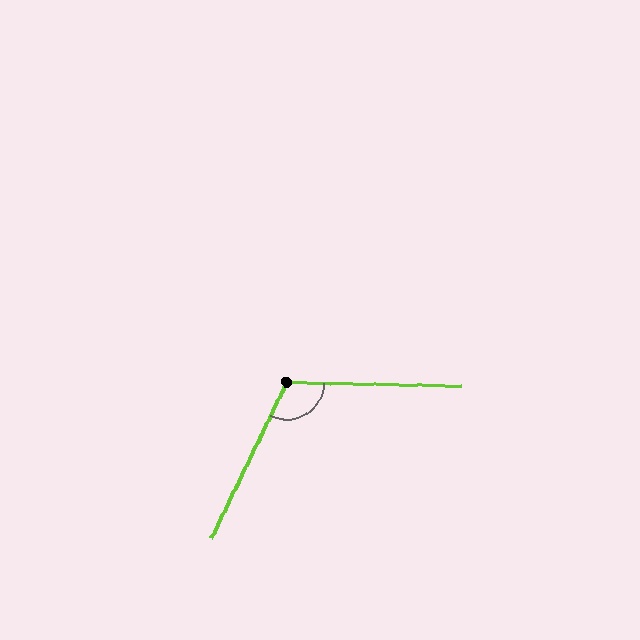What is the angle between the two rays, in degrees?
Approximately 114 degrees.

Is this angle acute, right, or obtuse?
It is obtuse.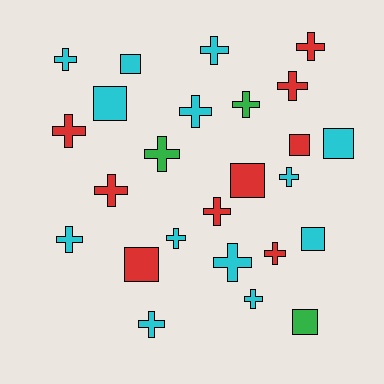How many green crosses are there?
There are 2 green crosses.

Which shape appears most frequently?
Cross, with 17 objects.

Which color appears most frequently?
Cyan, with 13 objects.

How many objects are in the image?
There are 25 objects.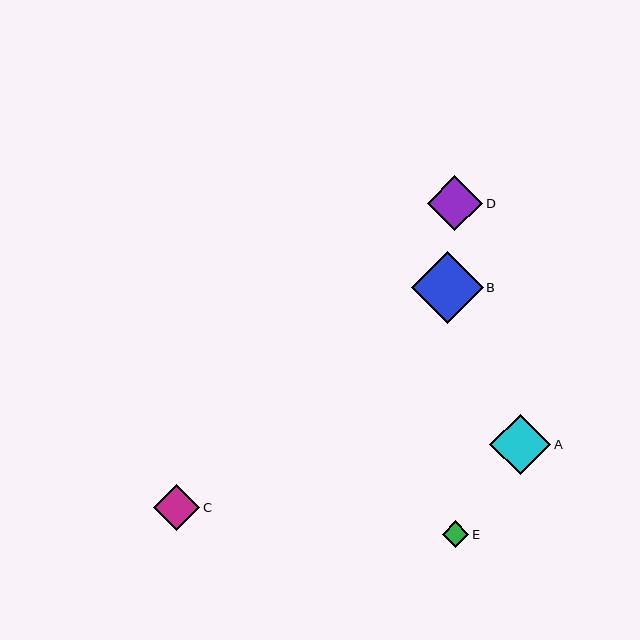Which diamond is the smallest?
Diamond E is the smallest with a size of approximately 27 pixels.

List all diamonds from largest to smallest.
From largest to smallest: B, A, D, C, E.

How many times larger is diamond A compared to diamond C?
Diamond A is approximately 1.3 times the size of diamond C.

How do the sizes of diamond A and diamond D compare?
Diamond A and diamond D are approximately the same size.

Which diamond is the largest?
Diamond B is the largest with a size of approximately 72 pixels.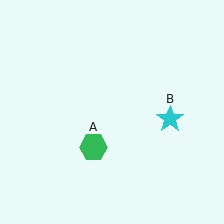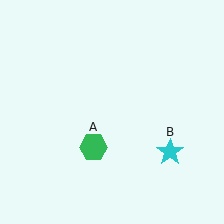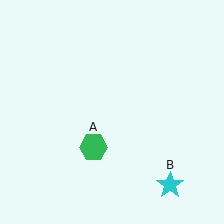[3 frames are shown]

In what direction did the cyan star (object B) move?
The cyan star (object B) moved down.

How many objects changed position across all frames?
1 object changed position: cyan star (object B).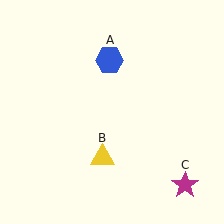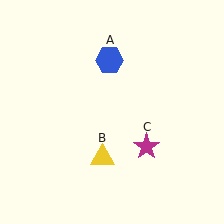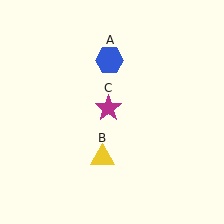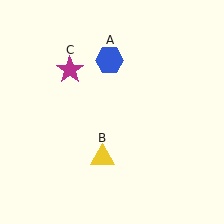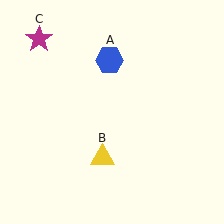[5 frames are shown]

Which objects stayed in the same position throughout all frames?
Blue hexagon (object A) and yellow triangle (object B) remained stationary.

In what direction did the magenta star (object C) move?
The magenta star (object C) moved up and to the left.